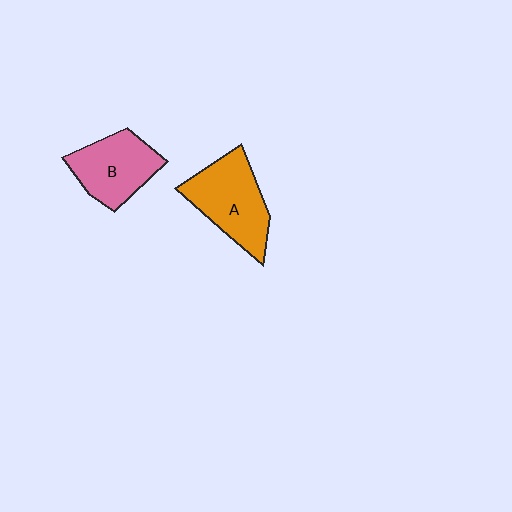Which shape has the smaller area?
Shape B (pink).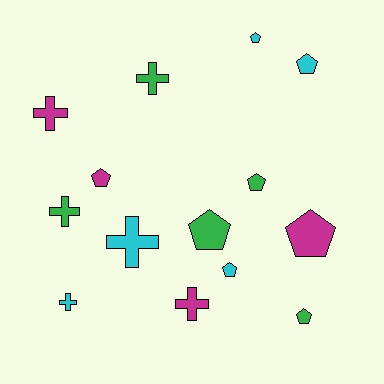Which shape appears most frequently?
Pentagon, with 8 objects.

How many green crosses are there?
There are 2 green crosses.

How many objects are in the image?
There are 14 objects.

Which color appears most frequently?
Cyan, with 5 objects.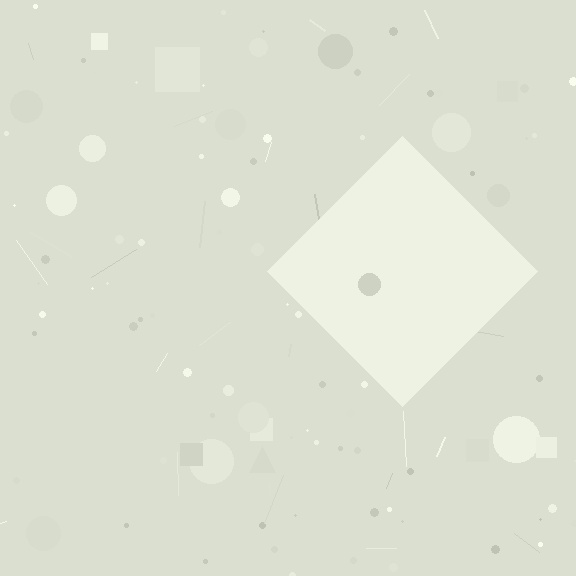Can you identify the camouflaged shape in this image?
The camouflaged shape is a diamond.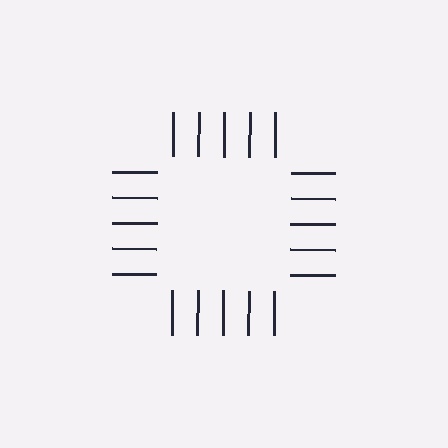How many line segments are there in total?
20 — 5 along each of the 4 edges.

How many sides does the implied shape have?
4 sides — the line-ends trace a square.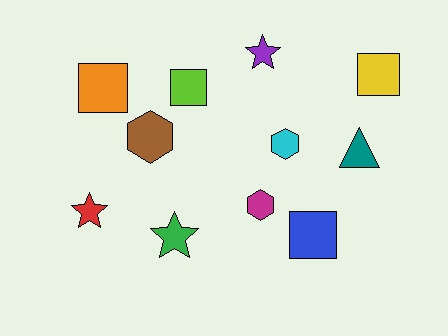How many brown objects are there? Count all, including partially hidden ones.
There is 1 brown object.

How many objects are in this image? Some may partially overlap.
There are 11 objects.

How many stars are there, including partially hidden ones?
There are 3 stars.